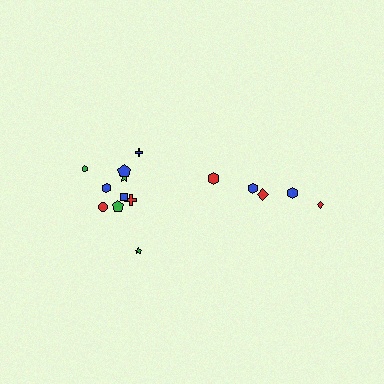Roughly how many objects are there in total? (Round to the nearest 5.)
Roughly 15 objects in total.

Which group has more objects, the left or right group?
The left group.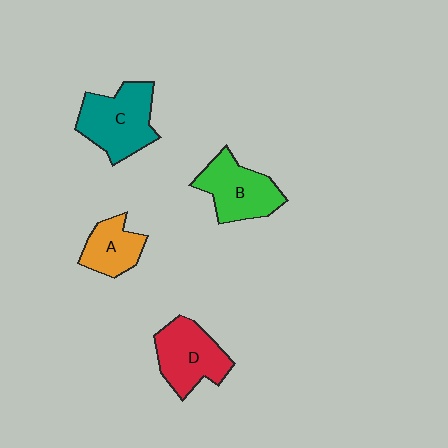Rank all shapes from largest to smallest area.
From largest to smallest: C (teal), D (red), B (green), A (orange).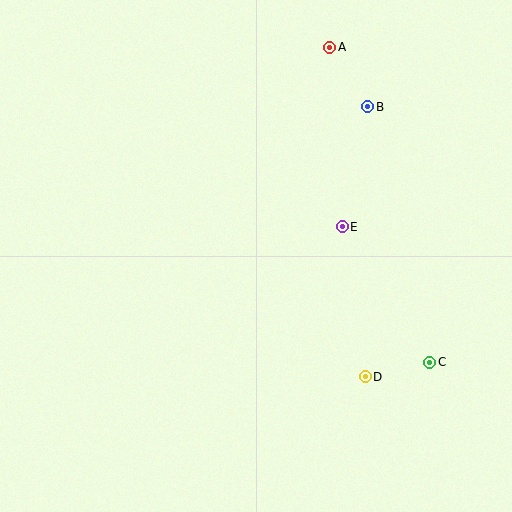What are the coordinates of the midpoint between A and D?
The midpoint between A and D is at (347, 212).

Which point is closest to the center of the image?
Point E at (342, 227) is closest to the center.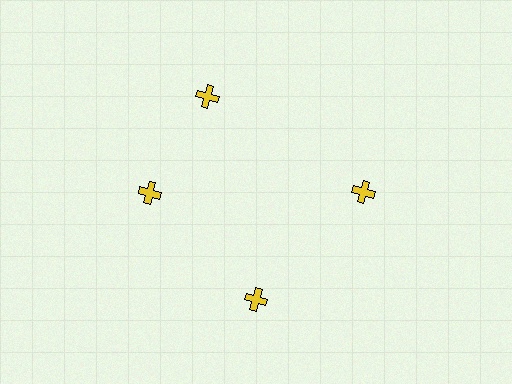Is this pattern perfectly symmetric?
No. The 4 yellow crosses are arranged in a ring, but one element near the 12 o'clock position is rotated out of alignment along the ring, breaking the 4-fold rotational symmetry.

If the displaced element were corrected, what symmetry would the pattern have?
It would have 4-fold rotational symmetry — the pattern would map onto itself every 90 degrees.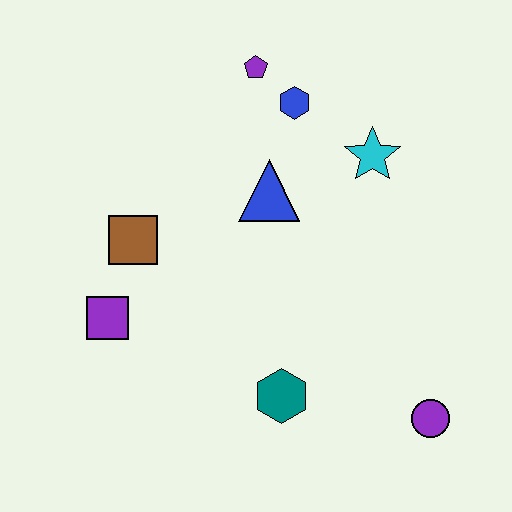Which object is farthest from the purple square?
The purple circle is farthest from the purple square.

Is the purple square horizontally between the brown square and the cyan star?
No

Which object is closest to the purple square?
The brown square is closest to the purple square.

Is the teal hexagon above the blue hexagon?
No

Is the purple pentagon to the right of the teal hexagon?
No